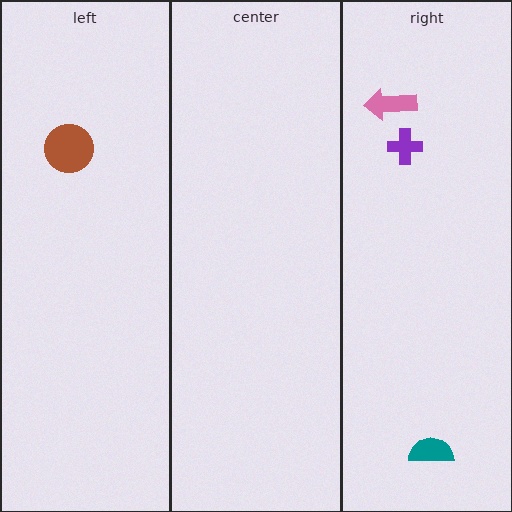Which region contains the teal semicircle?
The right region.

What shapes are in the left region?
The brown circle.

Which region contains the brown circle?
The left region.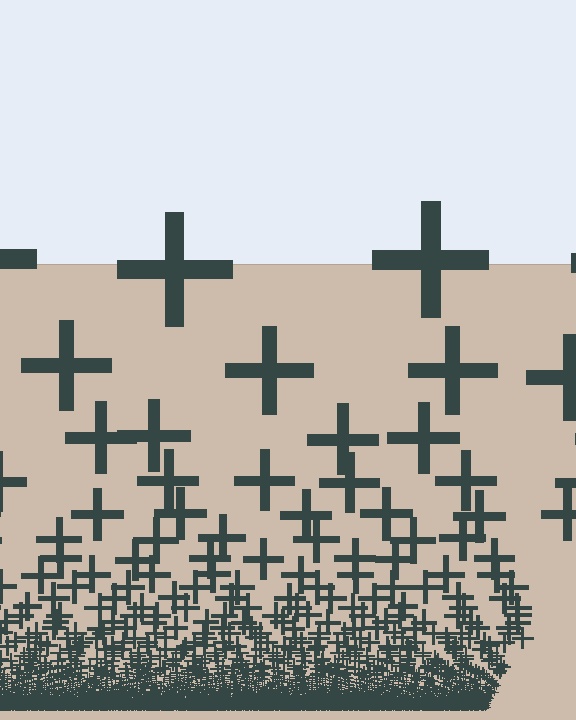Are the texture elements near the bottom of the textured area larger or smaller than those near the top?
Smaller. The gradient is inverted — elements near the bottom are smaller and denser.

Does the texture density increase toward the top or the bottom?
Density increases toward the bottom.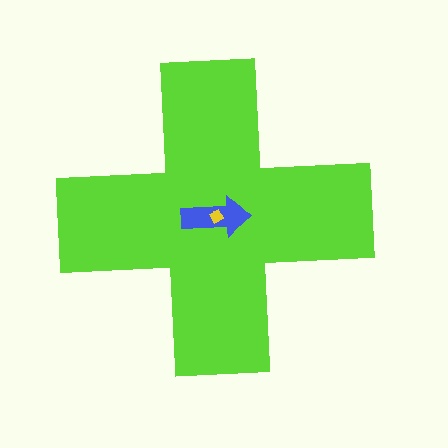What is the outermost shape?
The lime cross.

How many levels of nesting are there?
3.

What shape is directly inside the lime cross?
The blue arrow.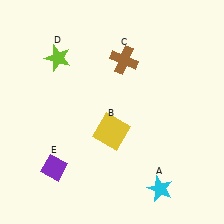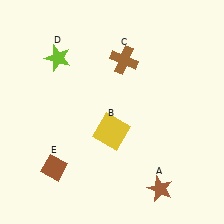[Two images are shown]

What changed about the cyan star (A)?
In Image 1, A is cyan. In Image 2, it changed to brown.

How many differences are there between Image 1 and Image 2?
There are 2 differences between the two images.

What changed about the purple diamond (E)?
In Image 1, E is purple. In Image 2, it changed to brown.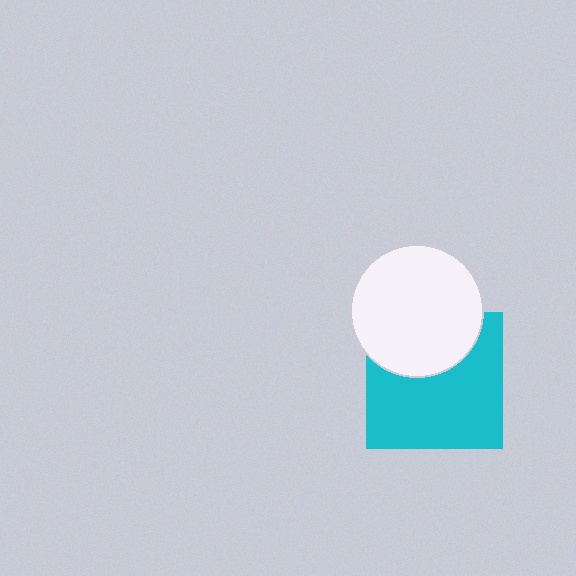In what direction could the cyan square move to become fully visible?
The cyan square could move down. That would shift it out from behind the white circle entirely.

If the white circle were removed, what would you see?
You would see the complete cyan square.